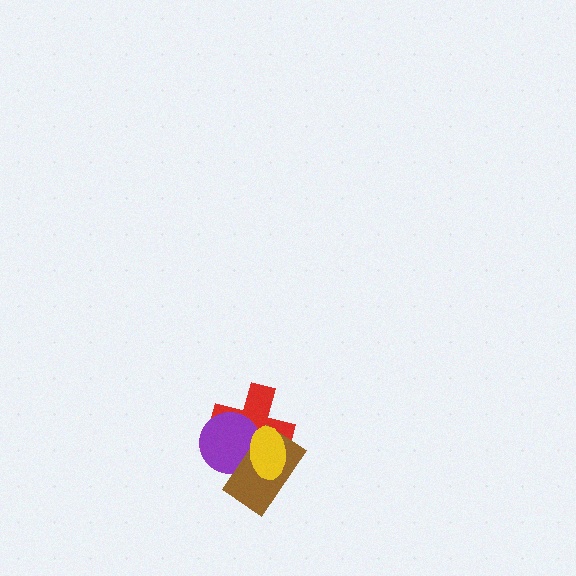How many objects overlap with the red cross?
3 objects overlap with the red cross.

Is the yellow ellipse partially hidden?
No, no other shape covers it.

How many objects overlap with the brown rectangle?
3 objects overlap with the brown rectangle.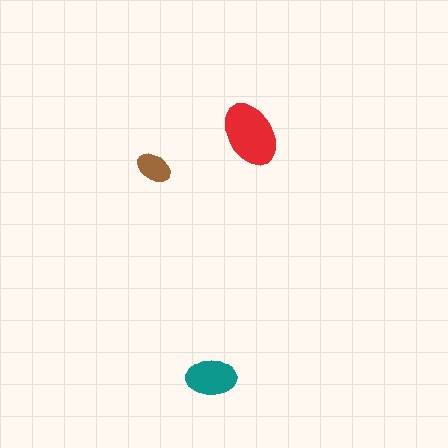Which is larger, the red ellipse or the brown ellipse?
The red one.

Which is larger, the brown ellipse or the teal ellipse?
The teal one.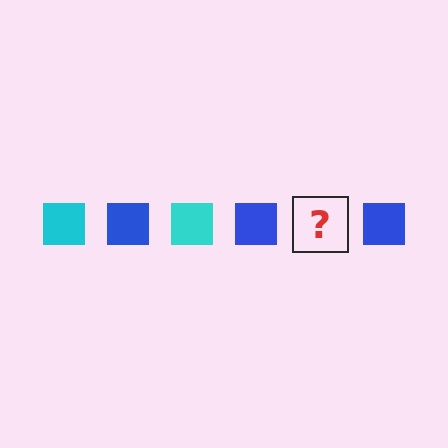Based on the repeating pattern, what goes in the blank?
The blank should be a cyan square.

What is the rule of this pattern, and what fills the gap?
The rule is that the pattern cycles through cyan, blue squares. The gap should be filled with a cyan square.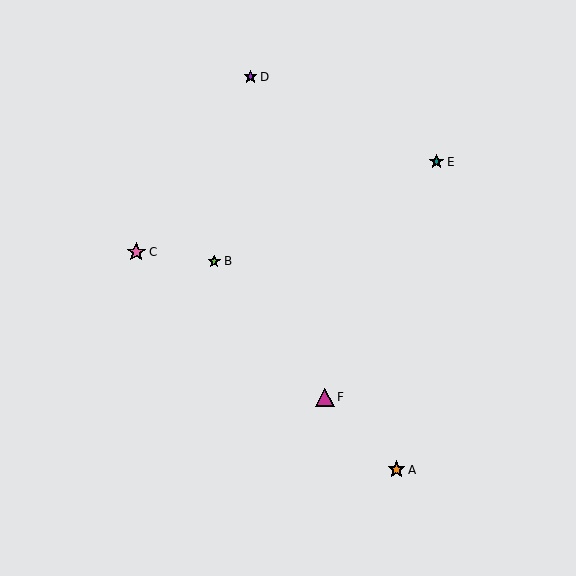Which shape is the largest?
The pink star (labeled C) is the largest.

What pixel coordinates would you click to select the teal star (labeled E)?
Click at (437, 162) to select the teal star E.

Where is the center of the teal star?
The center of the teal star is at (437, 162).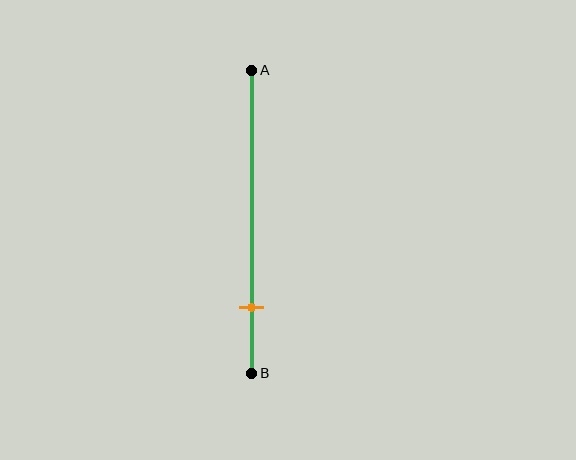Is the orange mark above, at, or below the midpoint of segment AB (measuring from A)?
The orange mark is below the midpoint of segment AB.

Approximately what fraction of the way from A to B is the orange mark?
The orange mark is approximately 80% of the way from A to B.